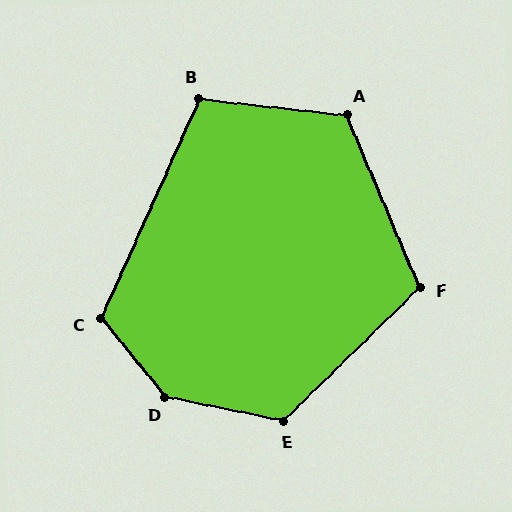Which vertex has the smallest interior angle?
B, at approximately 108 degrees.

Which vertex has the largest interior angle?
D, at approximately 141 degrees.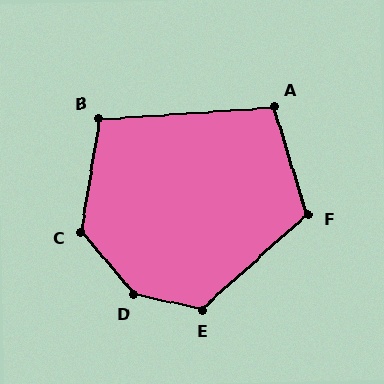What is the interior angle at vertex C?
Approximately 131 degrees (obtuse).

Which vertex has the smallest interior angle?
B, at approximately 103 degrees.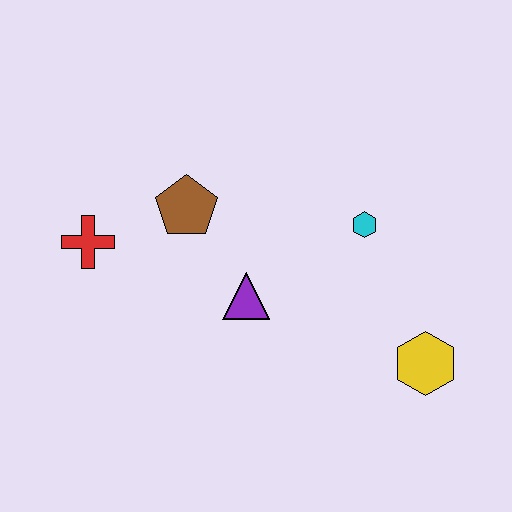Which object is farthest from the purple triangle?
The yellow hexagon is farthest from the purple triangle.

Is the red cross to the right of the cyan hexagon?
No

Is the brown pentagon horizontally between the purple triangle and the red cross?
Yes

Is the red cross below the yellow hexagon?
No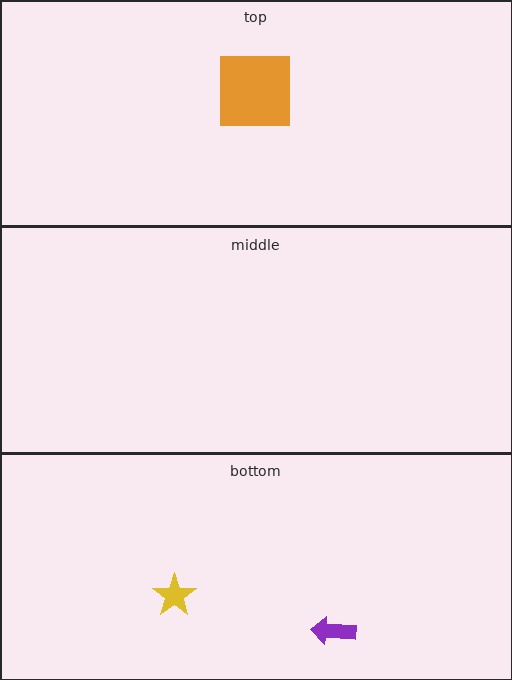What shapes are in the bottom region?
The yellow star, the purple arrow.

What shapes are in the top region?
The orange square.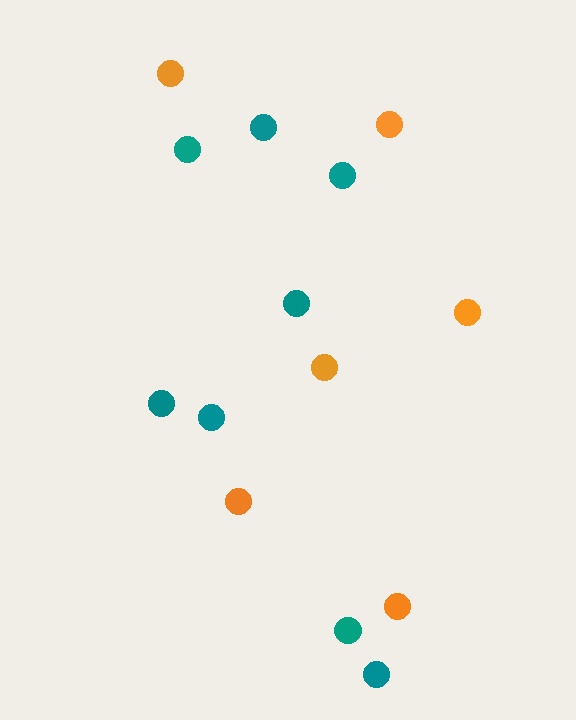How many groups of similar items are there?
There are 2 groups: one group of teal circles (8) and one group of orange circles (6).